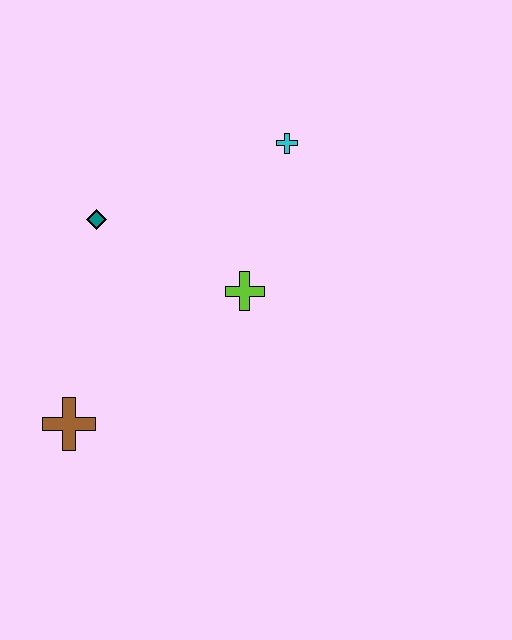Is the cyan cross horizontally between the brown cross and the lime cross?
No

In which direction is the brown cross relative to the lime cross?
The brown cross is to the left of the lime cross.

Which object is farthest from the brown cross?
The cyan cross is farthest from the brown cross.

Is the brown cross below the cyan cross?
Yes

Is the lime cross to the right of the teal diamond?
Yes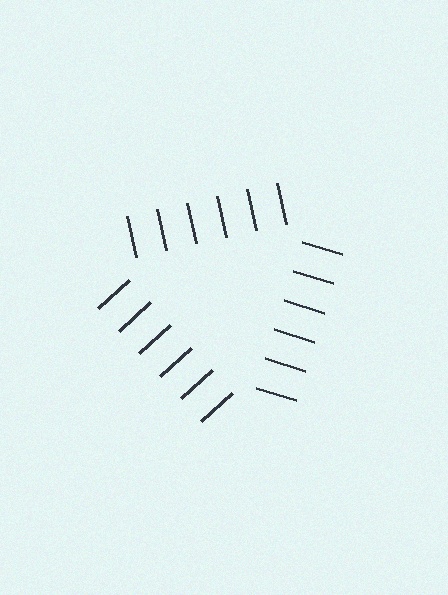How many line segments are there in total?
18 — 6 along each of the 3 edges.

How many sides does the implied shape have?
3 sides — the line-ends trace a triangle.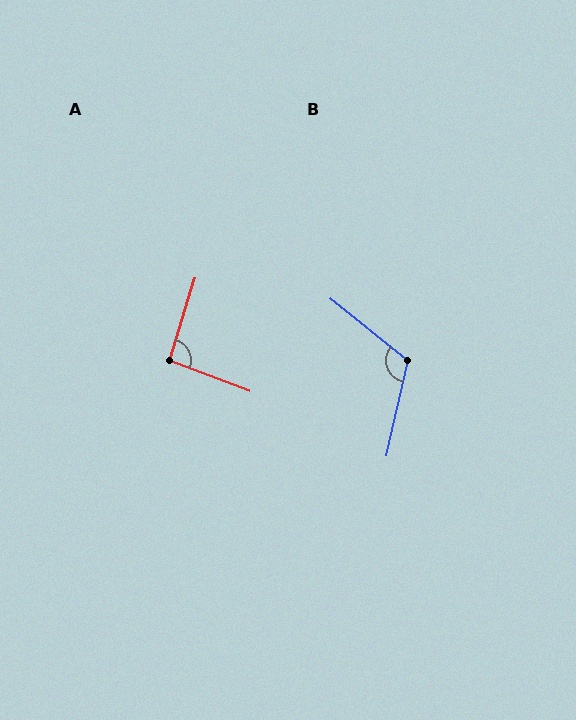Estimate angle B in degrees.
Approximately 116 degrees.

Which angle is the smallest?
A, at approximately 93 degrees.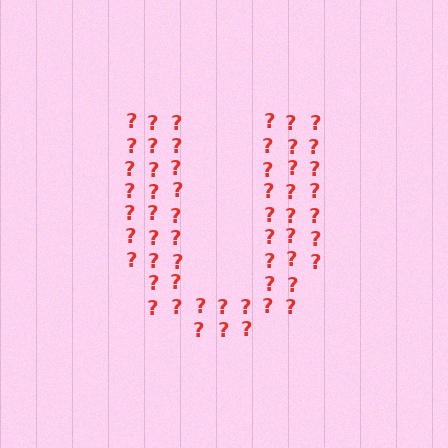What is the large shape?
The large shape is the letter U.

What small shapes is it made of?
It is made of small question marks.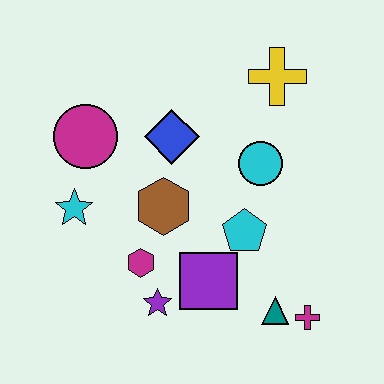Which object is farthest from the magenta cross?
The magenta circle is farthest from the magenta cross.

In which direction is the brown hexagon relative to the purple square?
The brown hexagon is above the purple square.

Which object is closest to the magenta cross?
The teal triangle is closest to the magenta cross.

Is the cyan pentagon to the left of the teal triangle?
Yes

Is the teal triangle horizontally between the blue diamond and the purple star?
No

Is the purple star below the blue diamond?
Yes